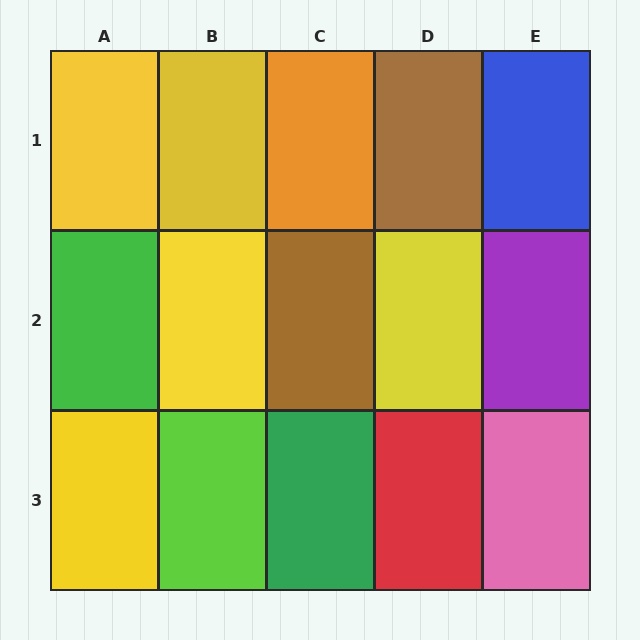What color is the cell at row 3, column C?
Green.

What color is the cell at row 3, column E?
Pink.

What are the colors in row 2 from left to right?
Green, yellow, brown, yellow, purple.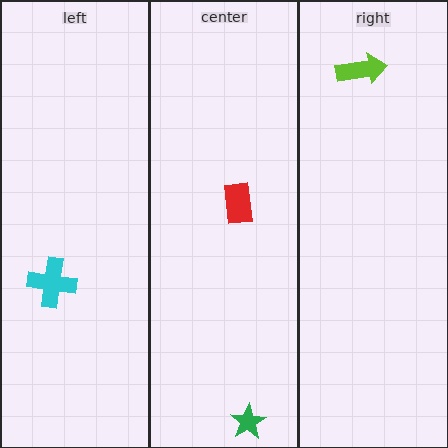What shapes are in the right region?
The lime arrow.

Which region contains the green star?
The center region.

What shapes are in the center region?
The green star, the red rectangle.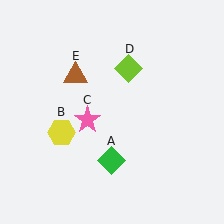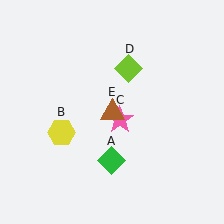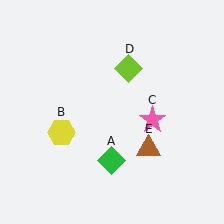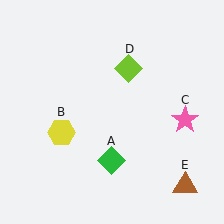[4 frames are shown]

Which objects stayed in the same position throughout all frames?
Green diamond (object A) and yellow hexagon (object B) and lime diamond (object D) remained stationary.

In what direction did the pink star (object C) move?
The pink star (object C) moved right.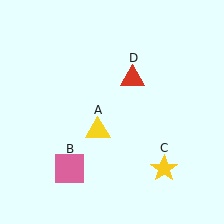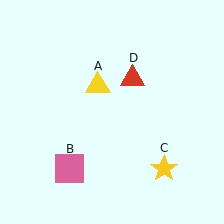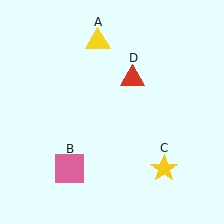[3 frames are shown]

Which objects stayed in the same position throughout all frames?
Pink square (object B) and yellow star (object C) and red triangle (object D) remained stationary.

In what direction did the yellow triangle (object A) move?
The yellow triangle (object A) moved up.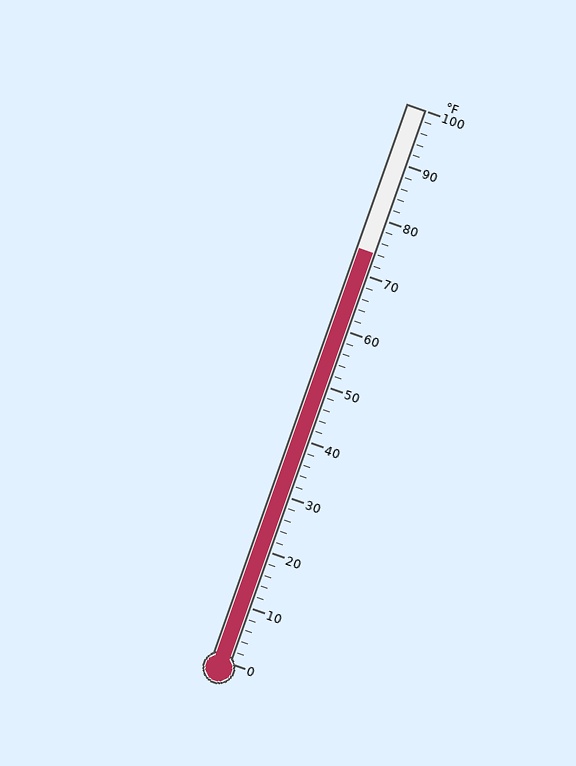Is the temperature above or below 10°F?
The temperature is above 10°F.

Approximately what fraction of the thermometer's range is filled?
The thermometer is filled to approximately 75% of its range.